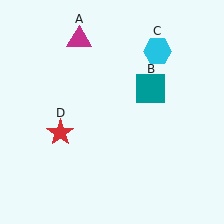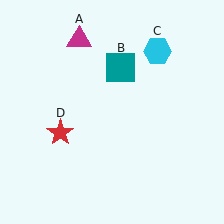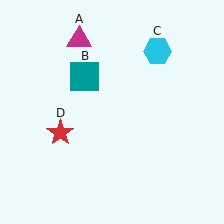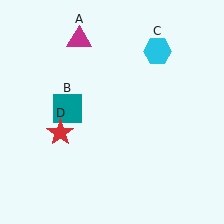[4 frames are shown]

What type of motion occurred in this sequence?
The teal square (object B) rotated counterclockwise around the center of the scene.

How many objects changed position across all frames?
1 object changed position: teal square (object B).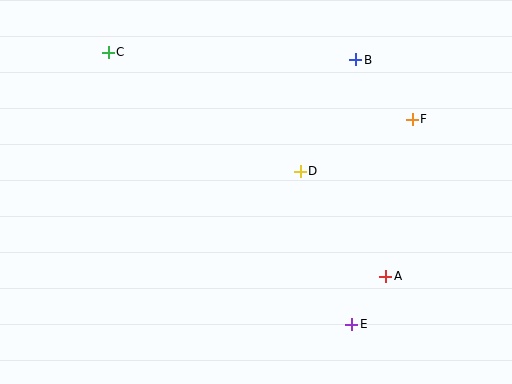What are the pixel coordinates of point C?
Point C is at (108, 52).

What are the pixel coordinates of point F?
Point F is at (412, 119).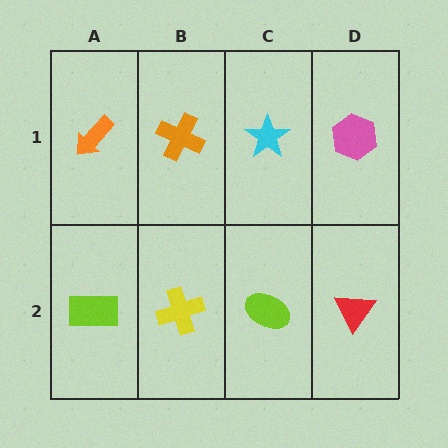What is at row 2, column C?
A lime ellipse.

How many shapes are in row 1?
4 shapes.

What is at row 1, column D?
A pink hexagon.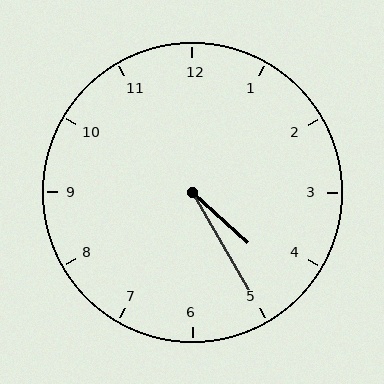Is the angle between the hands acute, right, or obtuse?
It is acute.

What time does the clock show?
4:25.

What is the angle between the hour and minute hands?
Approximately 18 degrees.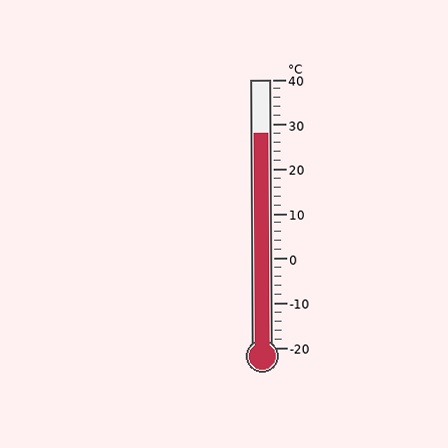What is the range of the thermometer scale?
The thermometer scale ranges from -20°C to 40°C.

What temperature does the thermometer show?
The thermometer shows approximately 28°C.